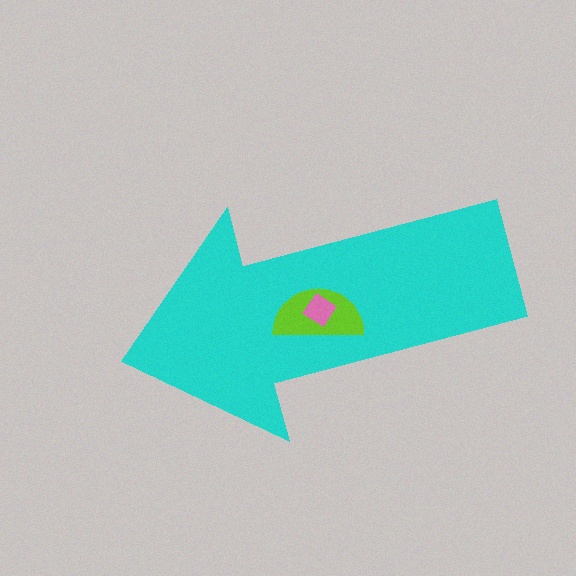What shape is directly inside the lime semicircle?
The pink diamond.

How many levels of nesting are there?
3.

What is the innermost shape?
The pink diamond.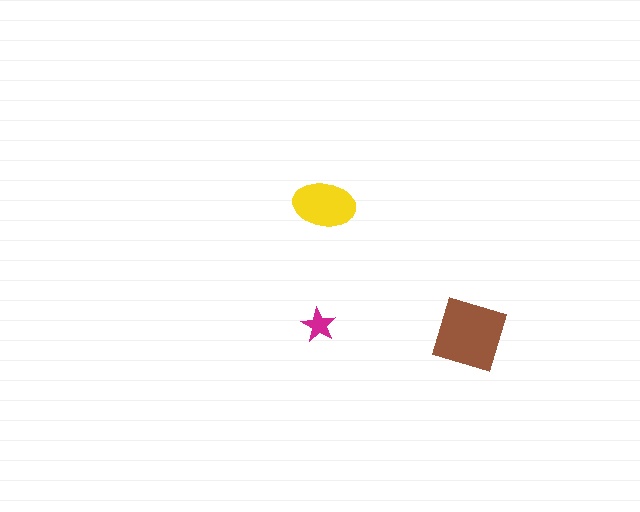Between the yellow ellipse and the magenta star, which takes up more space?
The yellow ellipse.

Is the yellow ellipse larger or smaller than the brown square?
Smaller.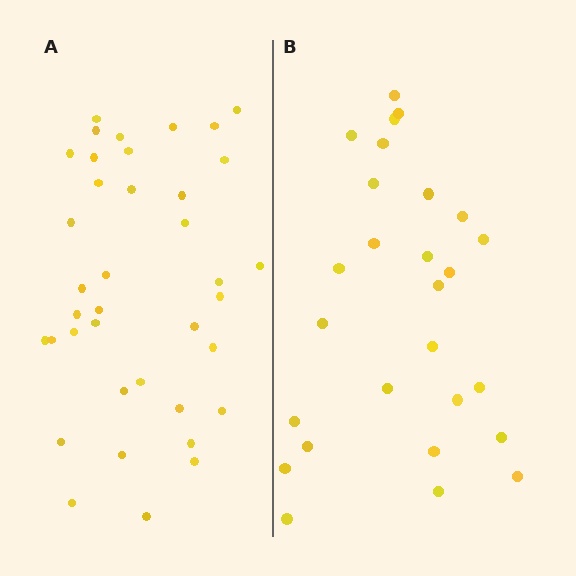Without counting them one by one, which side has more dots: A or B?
Region A (the left region) has more dots.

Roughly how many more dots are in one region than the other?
Region A has roughly 12 or so more dots than region B.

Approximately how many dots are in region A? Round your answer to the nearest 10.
About 40 dots. (The exact count is 38, which rounds to 40.)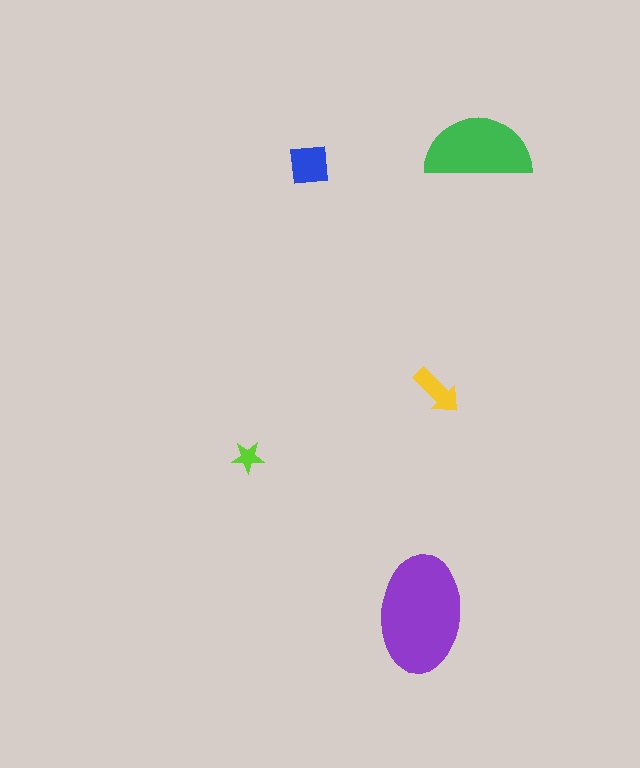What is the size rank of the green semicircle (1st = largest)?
2nd.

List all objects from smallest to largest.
The lime star, the yellow arrow, the blue square, the green semicircle, the purple ellipse.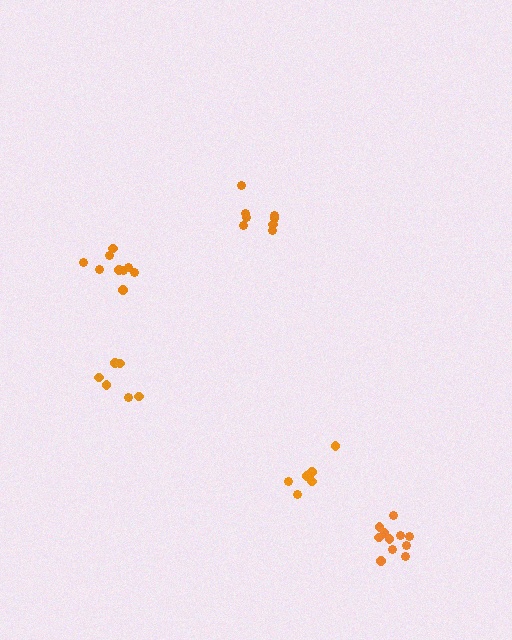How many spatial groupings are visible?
There are 5 spatial groupings.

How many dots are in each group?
Group 1: 6 dots, Group 2: 8 dots, Group 3: 9 dots, Group 4: 11 dots, Group 5: 6 dots (40 total).